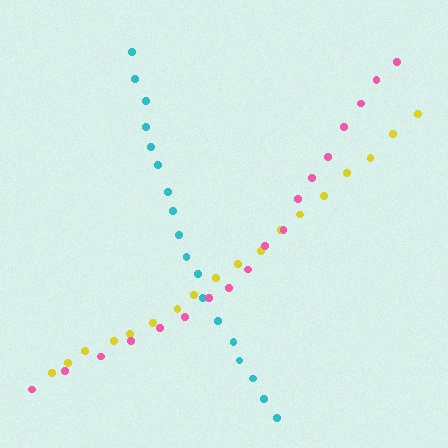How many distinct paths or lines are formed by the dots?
There are 3 distinct paths.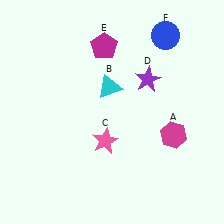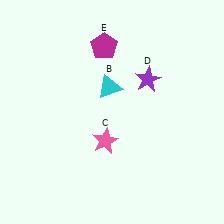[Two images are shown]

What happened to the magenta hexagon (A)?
The magenta hexagon (A) was removed in Image 2. It was in the bottom-right area of Image 1.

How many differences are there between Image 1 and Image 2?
There are 2 differences between the two images.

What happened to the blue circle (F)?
The blue circle (F) was removed in Image 2. It was in the top-right area of Image 1.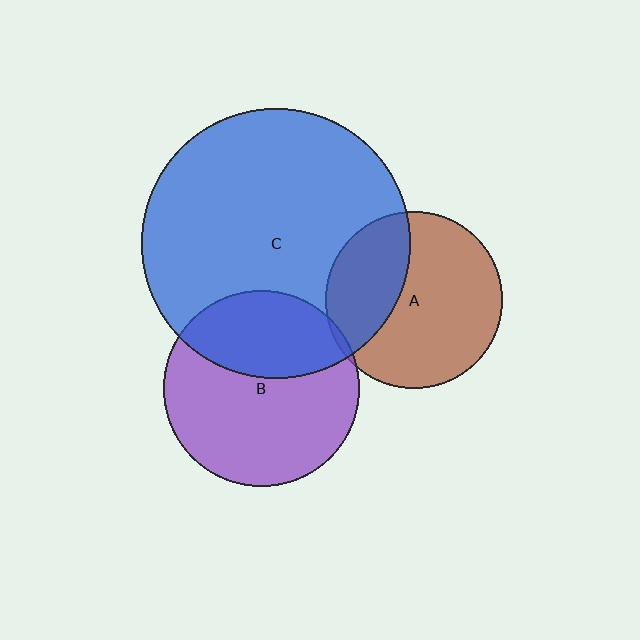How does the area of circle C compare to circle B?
Approximately 1.9 times.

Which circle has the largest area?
Circle C (blue).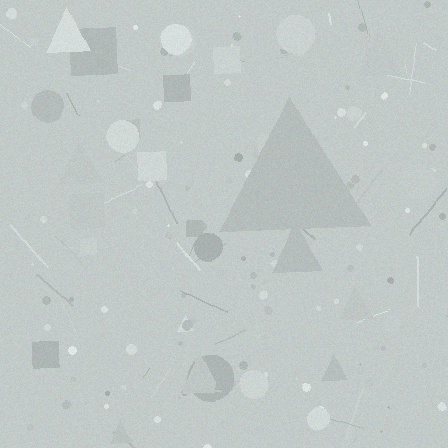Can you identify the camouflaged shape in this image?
The camouflaged shape is a triangle.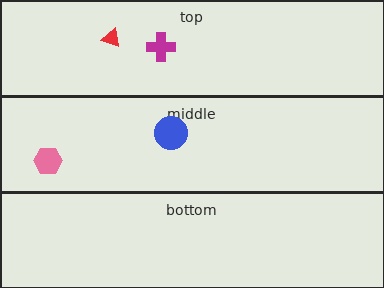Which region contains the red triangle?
The top region.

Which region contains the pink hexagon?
The middle region.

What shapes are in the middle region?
The pink hexagon, the blue circle.